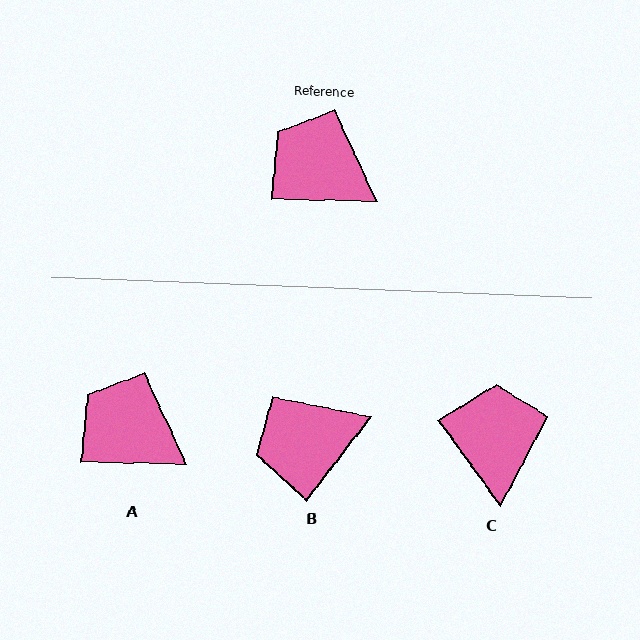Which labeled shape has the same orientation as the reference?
A.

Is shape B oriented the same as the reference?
No, it is off by about 53 degrees.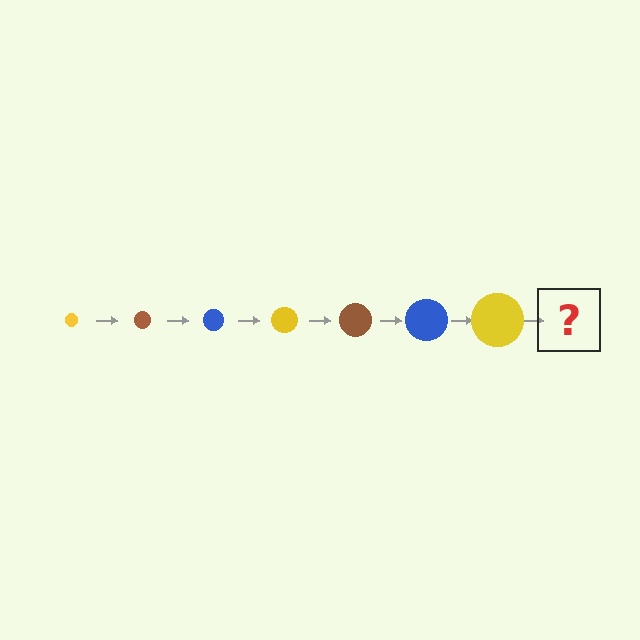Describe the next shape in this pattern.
It should be a brown circle, larger than the previous one.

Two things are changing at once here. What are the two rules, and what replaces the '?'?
The two rules are that the circle grows larger each step and the color cycles through yellow, brown, and blue. The '?' should be a brown circle, larger than the previous one.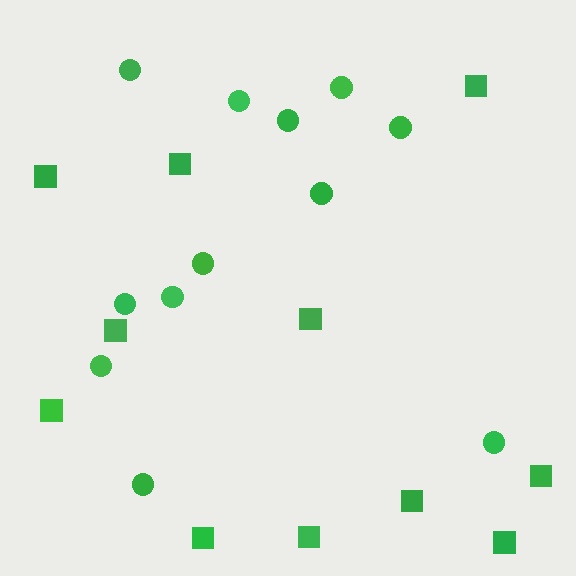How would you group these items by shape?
There are 2 groups: one group of circles (12) and one group of squares (11).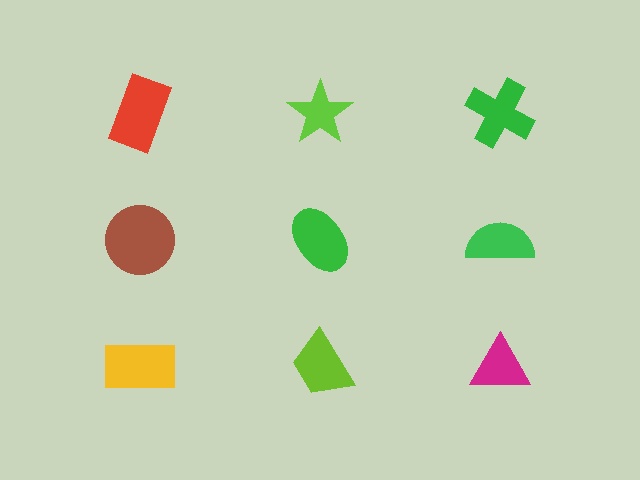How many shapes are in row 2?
3 shapes.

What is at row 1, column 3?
A green cross.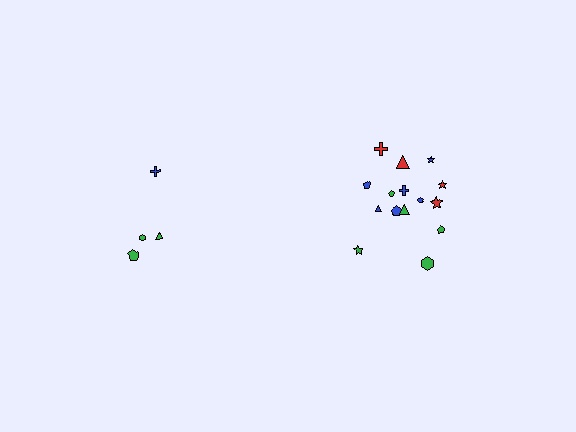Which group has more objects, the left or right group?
The right group.